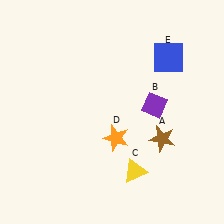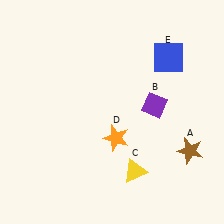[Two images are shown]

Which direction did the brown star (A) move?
The brown star (A) moved right.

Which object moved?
The brown star (A) moved right.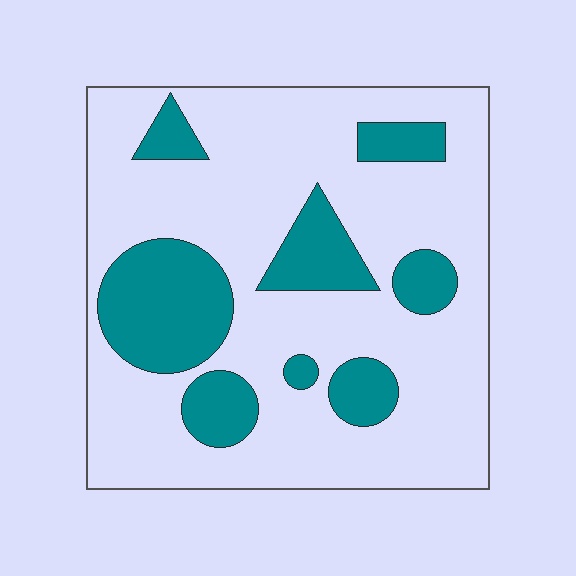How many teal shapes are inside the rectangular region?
8.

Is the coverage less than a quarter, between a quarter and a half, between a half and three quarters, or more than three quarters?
Between a quarter and a half.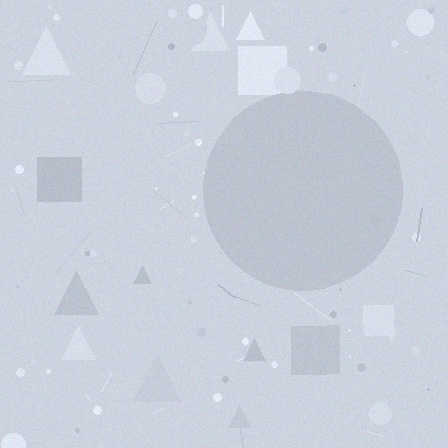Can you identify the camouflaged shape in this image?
The camouflaged shape is a circle.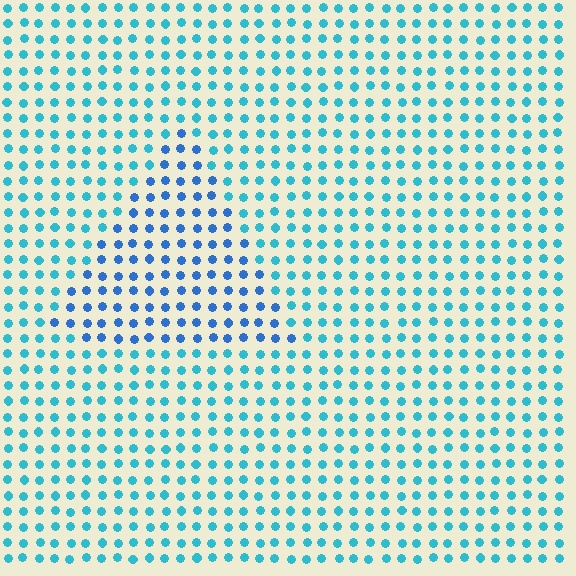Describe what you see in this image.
The image is filled with small cyan elements in a uniform arrangement. A triangle-shaped region is visible where the elements are tinted to a slightly different hue, forming a subtle color boundary.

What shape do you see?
I see a triangle.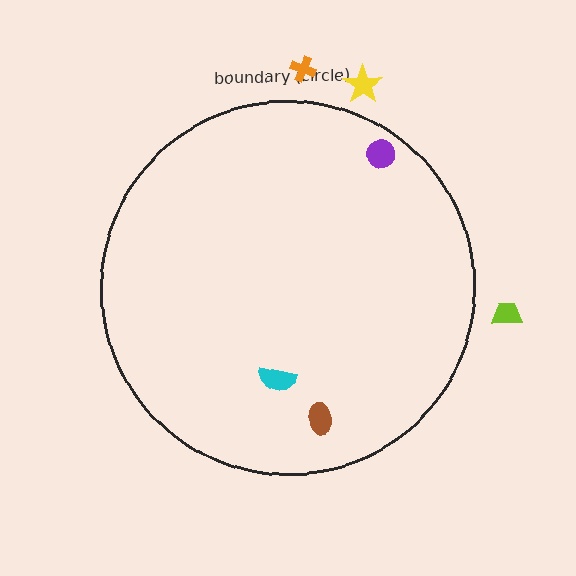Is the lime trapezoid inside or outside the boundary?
Outside.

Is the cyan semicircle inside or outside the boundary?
Inside.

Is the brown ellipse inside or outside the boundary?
Inside.